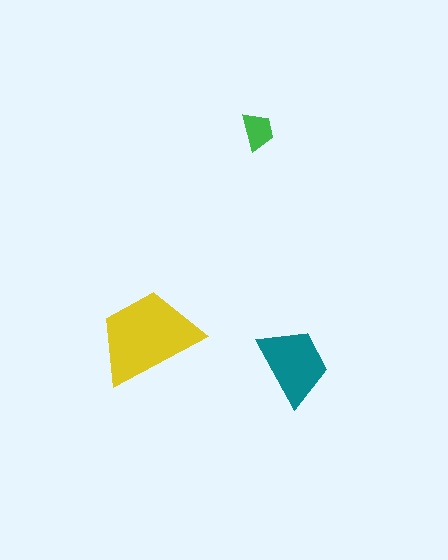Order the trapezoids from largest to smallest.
the yellow one, the teal one, the green one.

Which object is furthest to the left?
The yellow trapezoid is leftmost.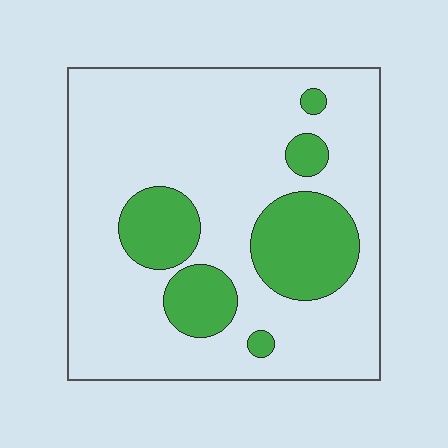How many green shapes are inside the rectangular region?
6.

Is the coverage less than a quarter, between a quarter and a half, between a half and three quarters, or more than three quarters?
Less than a quarter.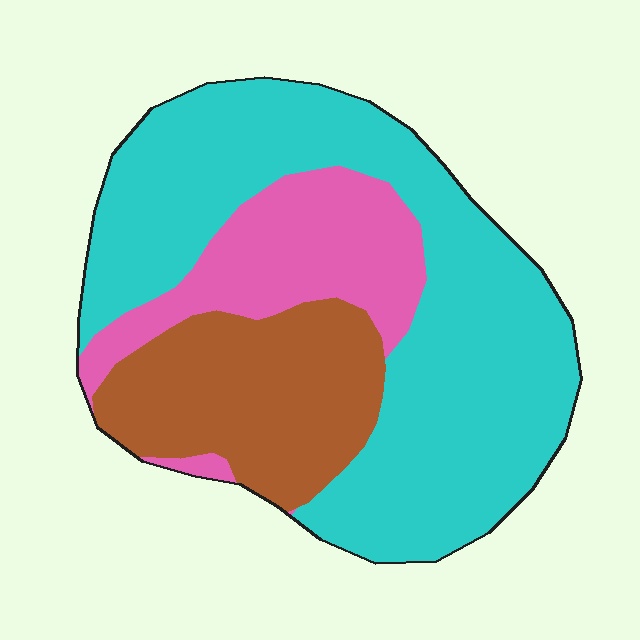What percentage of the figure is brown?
Brown covers roughly 25% of the figure.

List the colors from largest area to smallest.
From largest to smallest: cyan, brown, pink.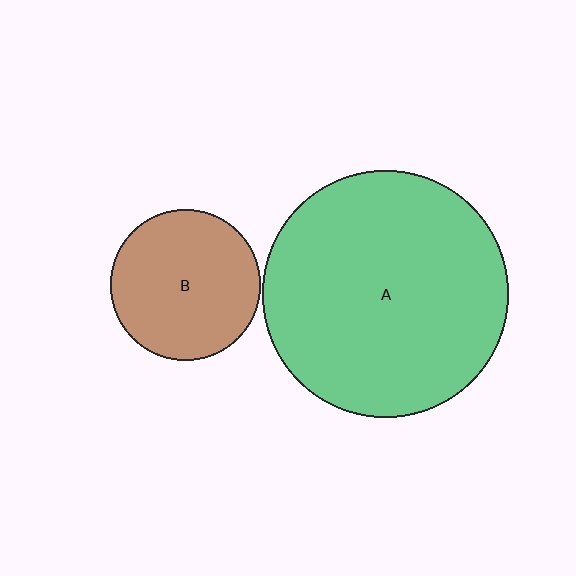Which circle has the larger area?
Circle A (green).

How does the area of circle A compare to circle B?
Approximately 2.7 times.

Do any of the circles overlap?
No, none of the circles overlap.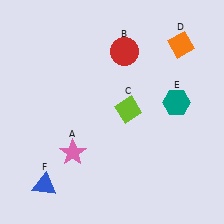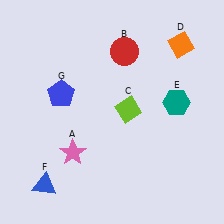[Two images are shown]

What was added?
A blue pentagon (G) was added in Image 2.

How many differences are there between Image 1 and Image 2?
There is 1 difference between the two images.